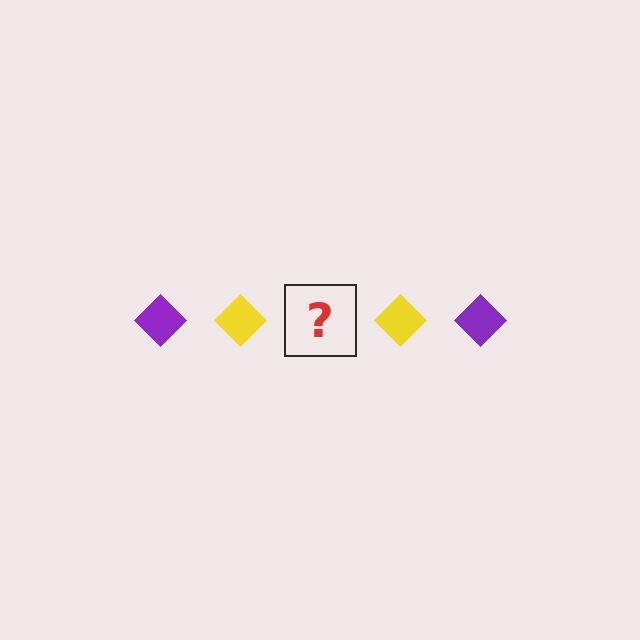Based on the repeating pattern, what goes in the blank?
The blank should be a purple diamond.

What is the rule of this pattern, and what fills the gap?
The rule is that the pattern cycles through purple, yellow diamonds. The gap should be filled with a purple diamond.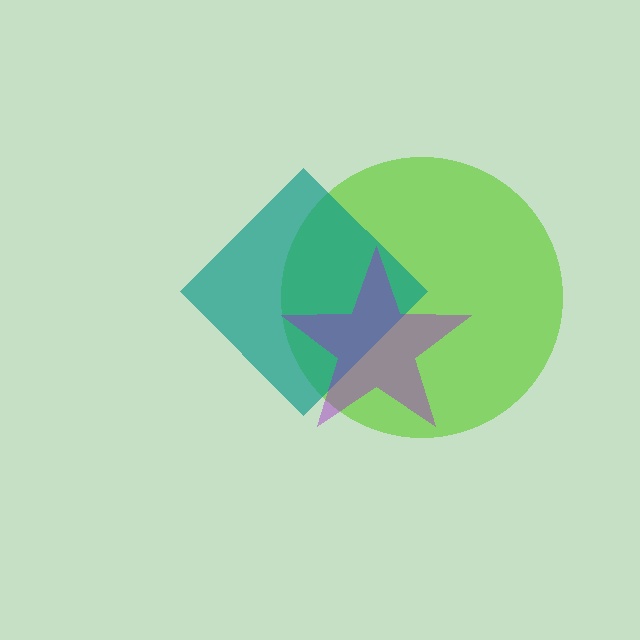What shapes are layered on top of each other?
The layered shapes are: a lime circle, a teal diamond, a purple star.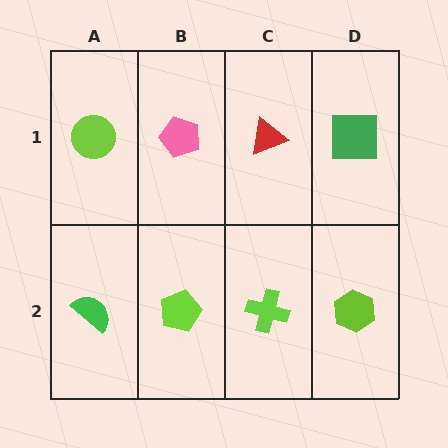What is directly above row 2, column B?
A pink pentagon.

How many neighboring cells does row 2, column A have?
2.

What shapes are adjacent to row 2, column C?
A red triangle (row 1, column C), a lime pentagon (row 2, column B), a lime hexagon (row 2, column D).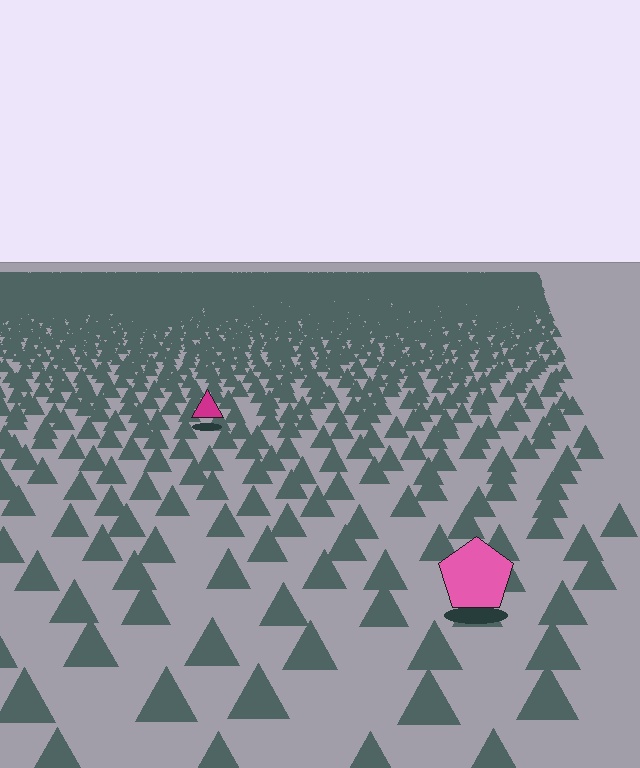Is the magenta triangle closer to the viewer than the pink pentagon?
No. The pink pentagon is closer — you can tell from the texture gradient: the ground texture is coarser near it.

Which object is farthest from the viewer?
The magenta triangle is farthest from the viewer. It appears smaller and the ground texture around it is denser.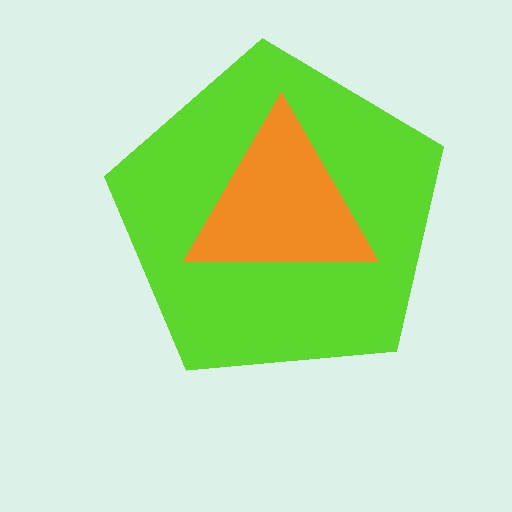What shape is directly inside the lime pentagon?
The orange triangle.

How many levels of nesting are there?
2.